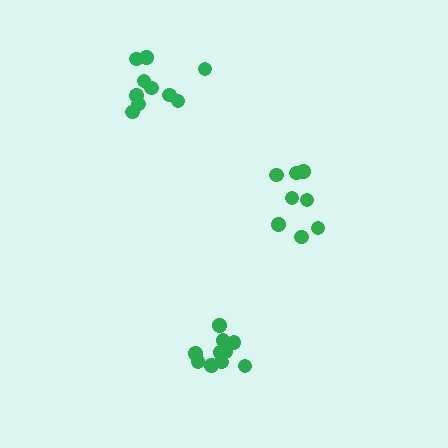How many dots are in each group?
Group 1: 8 dots, Group 2: 10 dots, Group 3: 10 dots (28 total).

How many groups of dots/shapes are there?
There are 3 groups.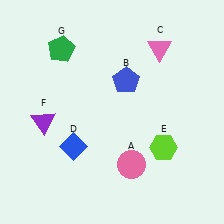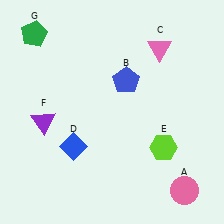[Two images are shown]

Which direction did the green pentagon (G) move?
The green pentagon (G) moved left.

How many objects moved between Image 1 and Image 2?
2 objects moved between the two images.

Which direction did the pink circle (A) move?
The pink circle (A) moved right.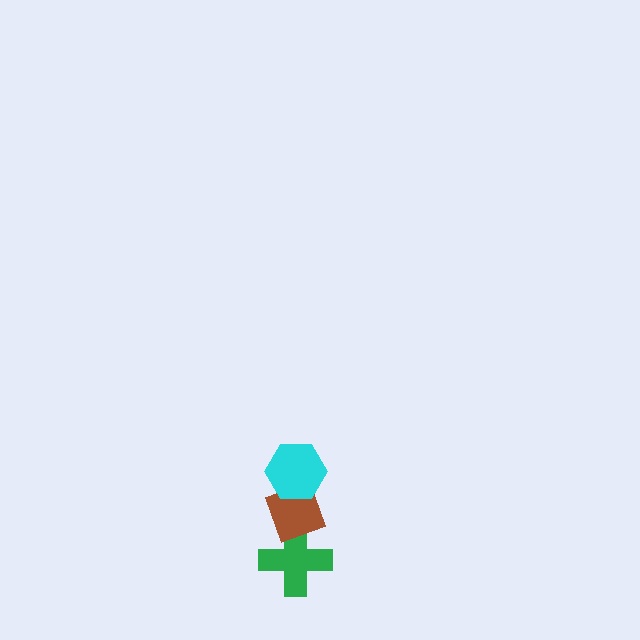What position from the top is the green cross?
The green cross is 3rd from the top.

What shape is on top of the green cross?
The brown diamond is on top of the green cross.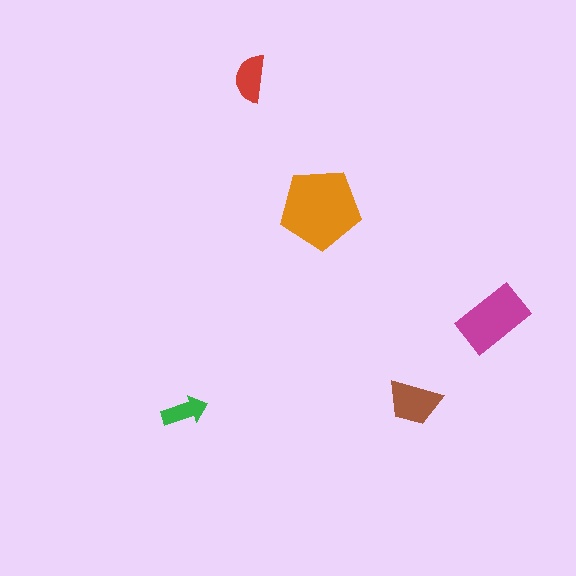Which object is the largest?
The orange pentagon.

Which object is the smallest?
The green arrow.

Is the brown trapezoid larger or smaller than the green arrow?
Larger.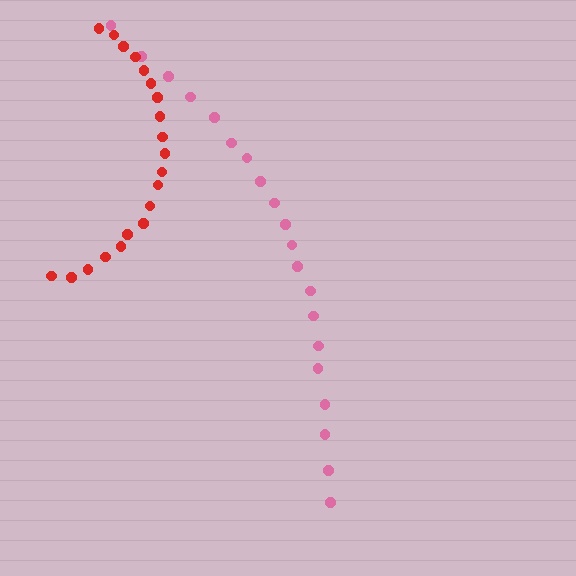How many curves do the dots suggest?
There are 2 distinct paths.